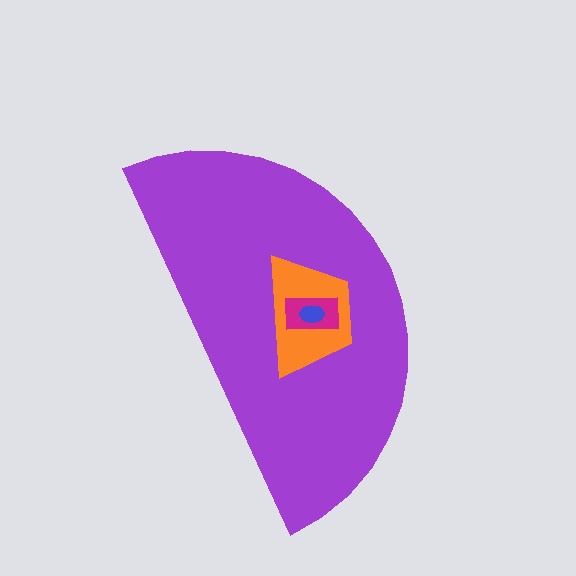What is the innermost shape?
The blue ellipse.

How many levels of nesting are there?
4.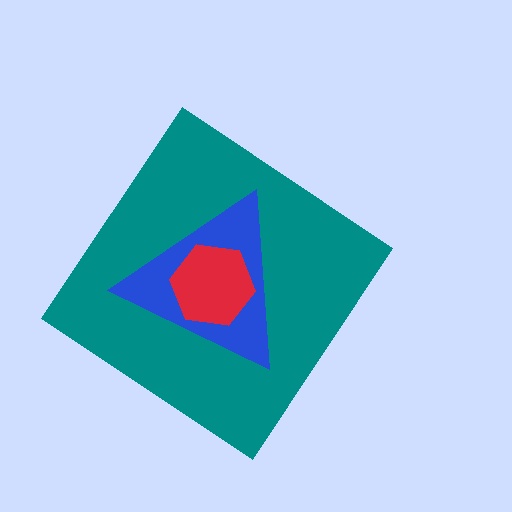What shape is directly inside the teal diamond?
The blue triangle.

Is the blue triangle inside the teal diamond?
Yes.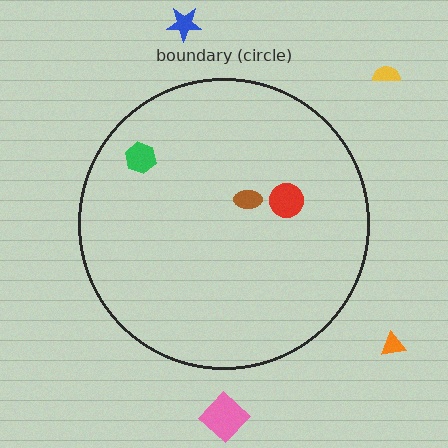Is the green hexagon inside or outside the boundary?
Inside.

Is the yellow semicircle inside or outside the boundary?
Outside.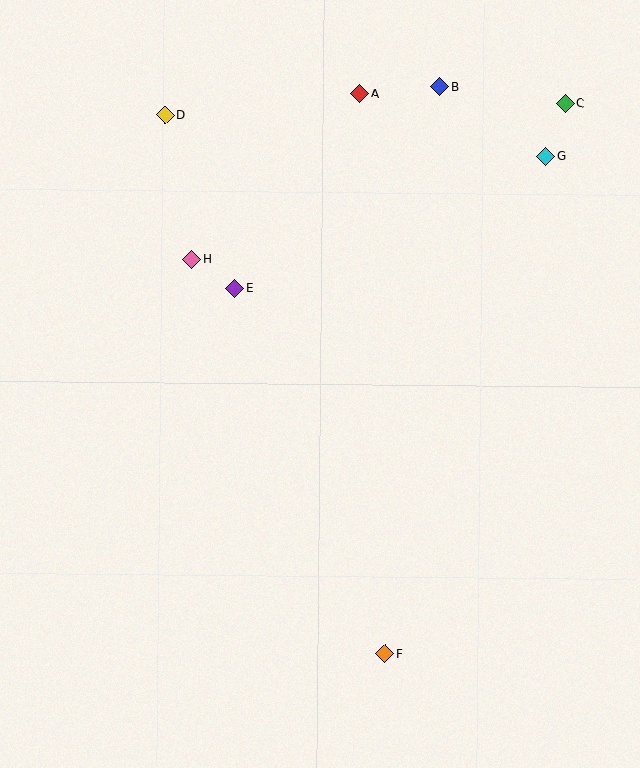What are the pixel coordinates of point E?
Point E is at (234, 288).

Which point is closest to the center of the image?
Point E at (234, 288) is closest to the center.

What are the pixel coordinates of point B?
Point B is at (440, 87).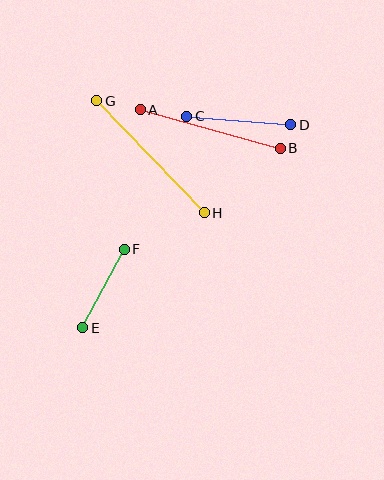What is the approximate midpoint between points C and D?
The midpoint is at approximately (239, 121) pixels.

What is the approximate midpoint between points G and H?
The midpoint is at approximately (150, 157) pixels.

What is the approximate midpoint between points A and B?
The midpoint is at approximately (210, 129) pixels.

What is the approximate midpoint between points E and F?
The midpoint is at approximately (104, 289) pixels.